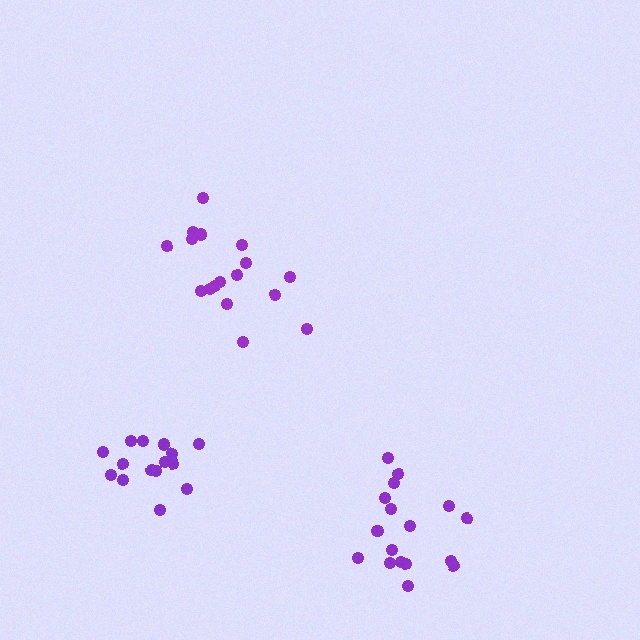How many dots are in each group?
Group 1: 17 dots, Group 2: 17 dots, Group 3: 16 dots (50 total).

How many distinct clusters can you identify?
There are 3 distinct clusters.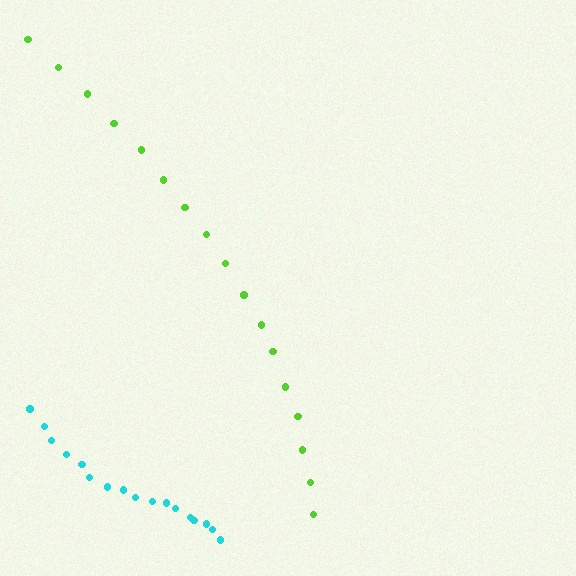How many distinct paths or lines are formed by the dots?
There are 2 distinct paths.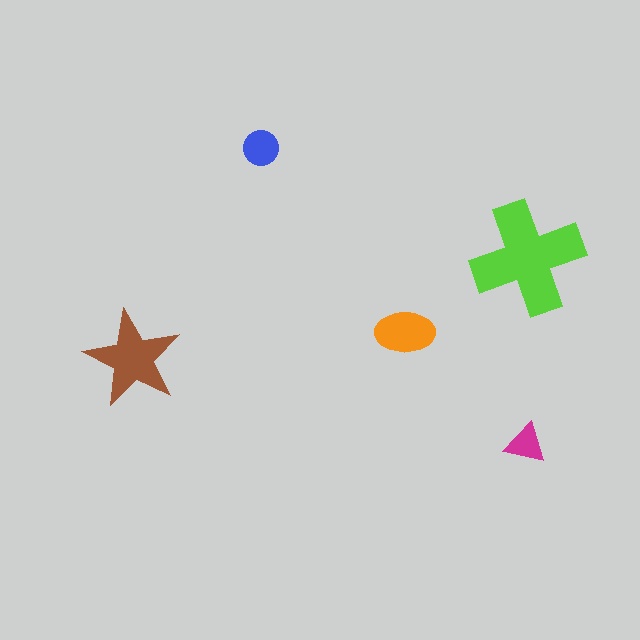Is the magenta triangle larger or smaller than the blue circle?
Smaller.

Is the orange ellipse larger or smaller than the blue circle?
Larger.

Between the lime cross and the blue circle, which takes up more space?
The lime cross.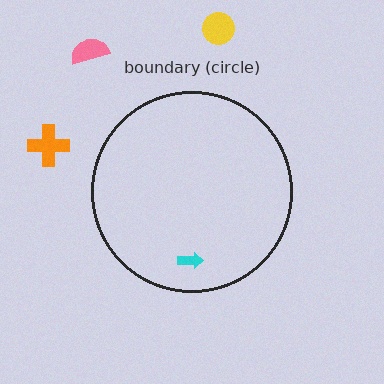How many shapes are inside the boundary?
1 inside, 3 outside.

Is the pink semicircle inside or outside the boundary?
Outside.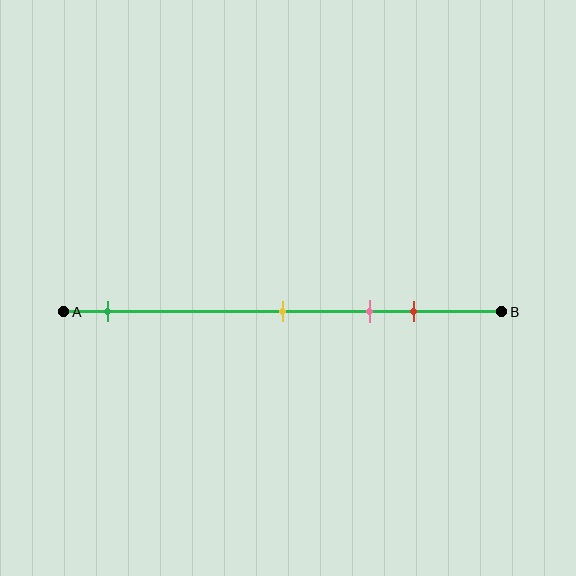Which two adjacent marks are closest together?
The pink and red marks are the closest adjacent pair.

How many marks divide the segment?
There are 4 marks dividing the segment.